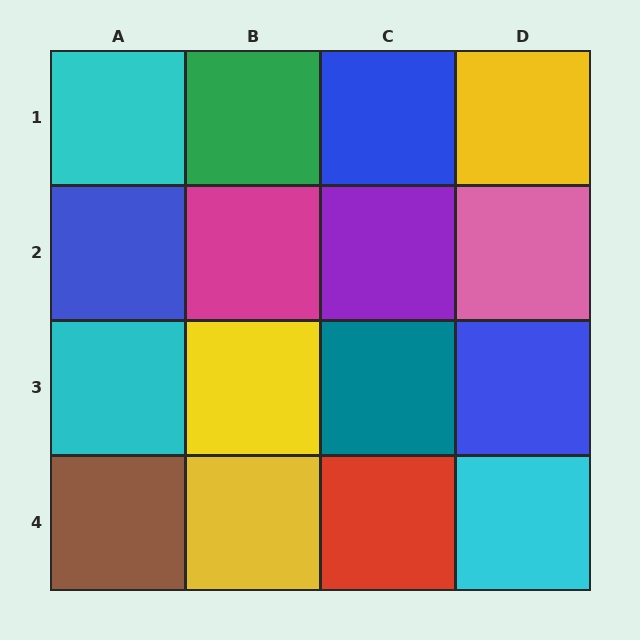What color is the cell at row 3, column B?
Yellow.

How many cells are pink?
1 cell is pink.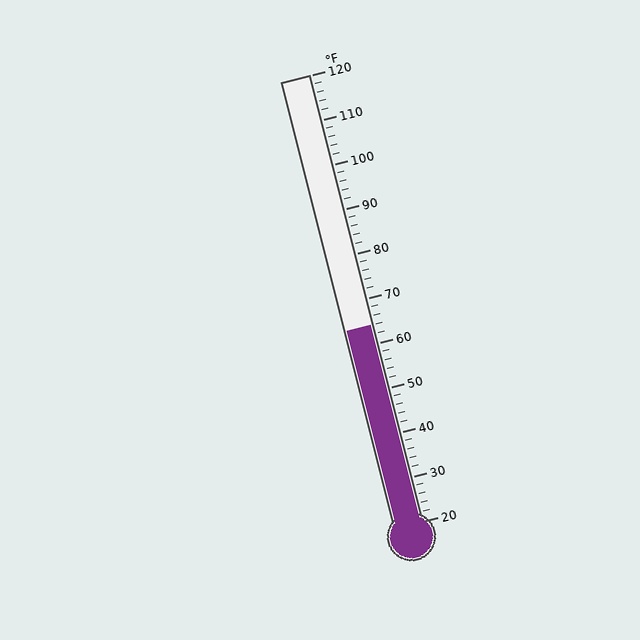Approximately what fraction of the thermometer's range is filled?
The thermometer is filled to approximately 45% of its range.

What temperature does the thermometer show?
The thermometer shows approximately 64°F.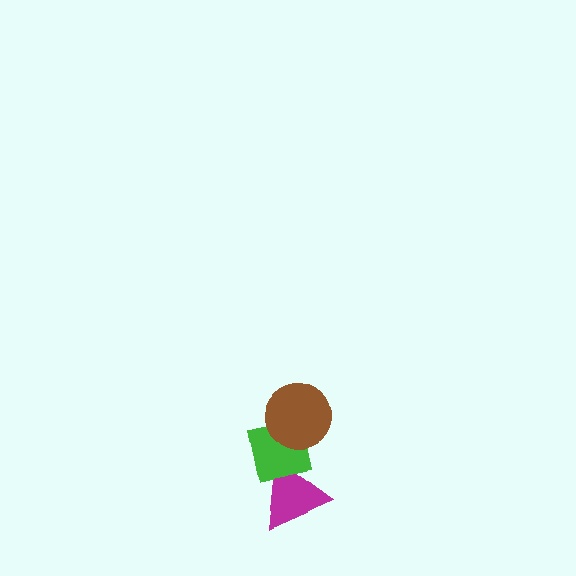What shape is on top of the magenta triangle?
The green square is on top of the magenta triangle.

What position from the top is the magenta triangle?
The magenta triangle is 3rd from the top.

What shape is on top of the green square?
The brown circle is on top of the green square.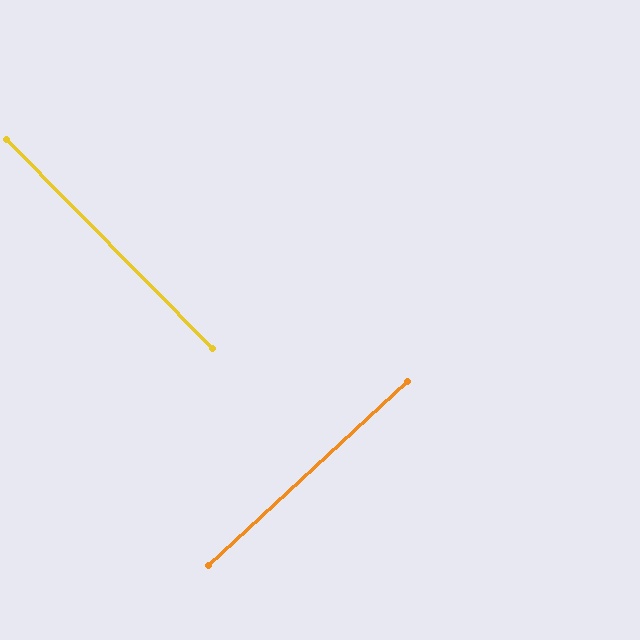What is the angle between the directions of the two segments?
Approximately 88 degrees.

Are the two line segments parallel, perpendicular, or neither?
Perpendicular — they meet at approximately 88°.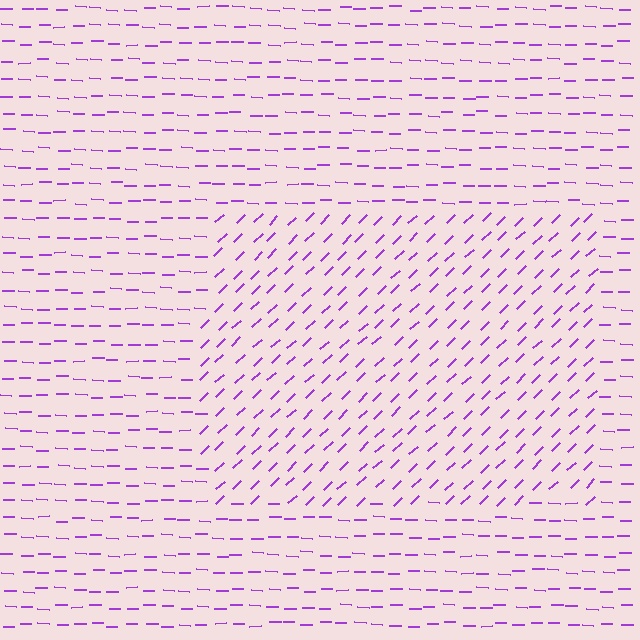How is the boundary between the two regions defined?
The boundary is defined purely by a change in line orientation (approximately 45 degrees difference). All lines are the same color and thickness.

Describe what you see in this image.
The image is filled with small purple line segments. A rectangle region in the image has lines oriented differently from the surrounding lines, creating a visible texture boundary.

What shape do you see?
I see a rectangle.